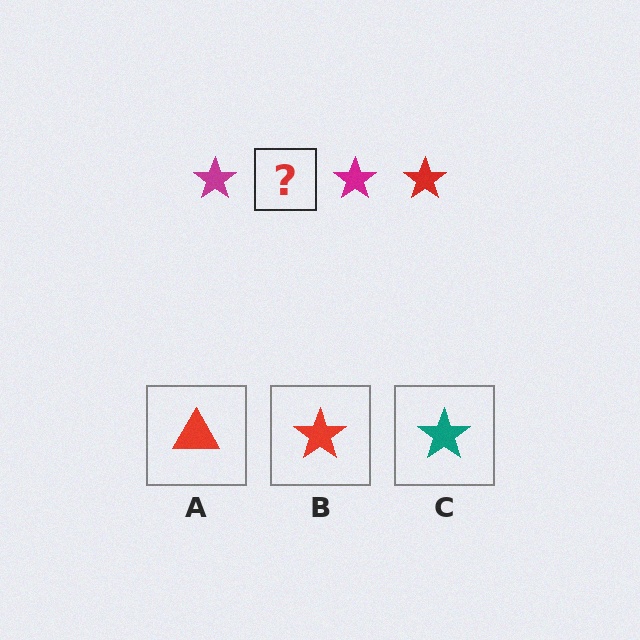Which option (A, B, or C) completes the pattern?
B.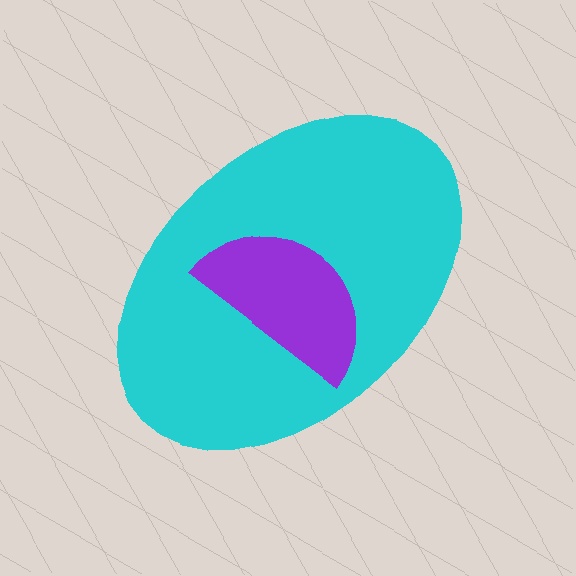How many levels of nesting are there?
2.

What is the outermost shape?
The cyan ellipse.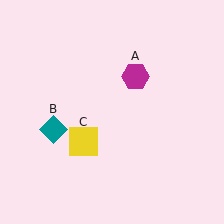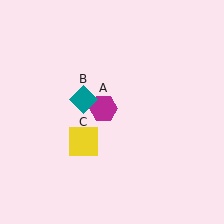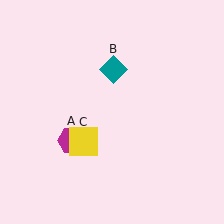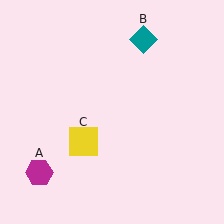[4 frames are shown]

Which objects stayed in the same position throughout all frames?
Yellow square (object C) remained stationary.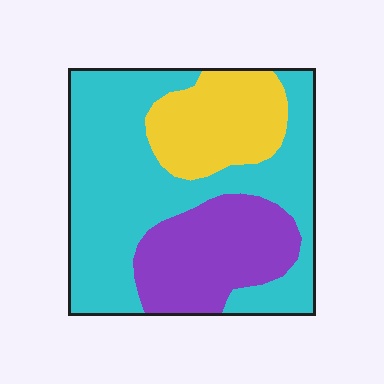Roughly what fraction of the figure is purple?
Purple takes up between a sixth and a third of the figure.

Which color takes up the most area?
Cyan, at roughly 55%.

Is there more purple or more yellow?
Purple.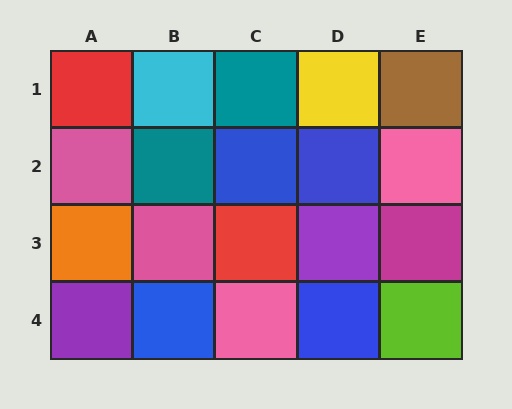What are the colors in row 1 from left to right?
Red, cyan, teal, yellow, brown.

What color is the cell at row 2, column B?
Teal.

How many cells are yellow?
1 cell is yellow.